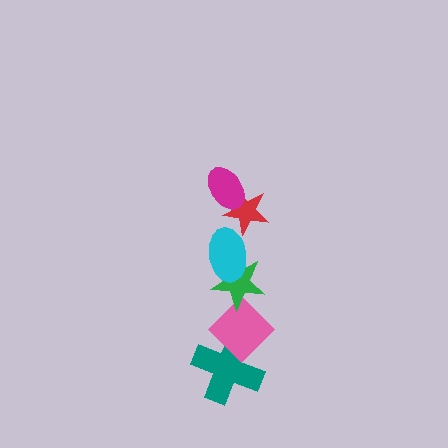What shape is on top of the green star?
The cyan ellipse is on top of the green star.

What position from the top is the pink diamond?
The pink diamond is 5th from the top.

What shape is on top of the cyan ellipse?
The red star is on top of the cyan ellipse.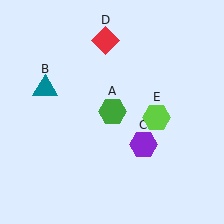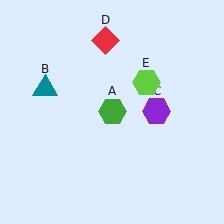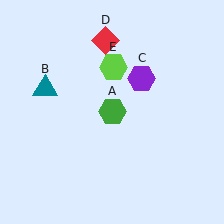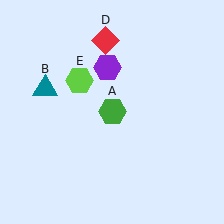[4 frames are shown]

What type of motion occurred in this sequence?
The purple hexagon (object C), lime hexagon (object E) rotated counterclockwise around the center of the scene.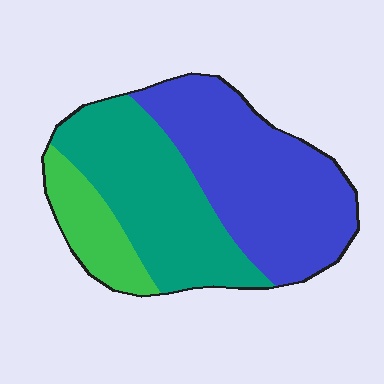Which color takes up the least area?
Green, at roughly 15%.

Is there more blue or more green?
Blue.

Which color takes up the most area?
Blue, at roughly 45%.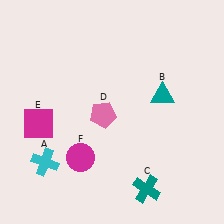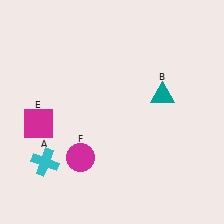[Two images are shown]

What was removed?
The pink pentagon (D), the teal cross (C) were removed in Image 2.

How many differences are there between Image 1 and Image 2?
There are 2 differences between the two images.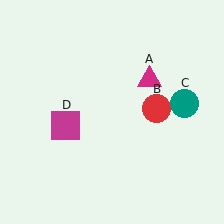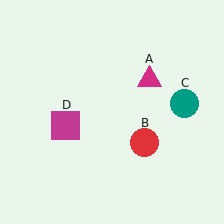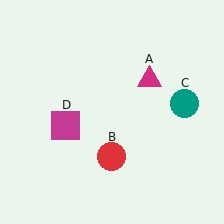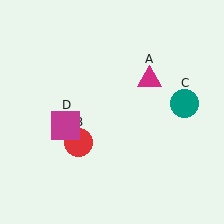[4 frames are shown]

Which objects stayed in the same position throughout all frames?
Magenta triangle (object A) and teal circle (object C) and magenta square (object D) remained stationary.